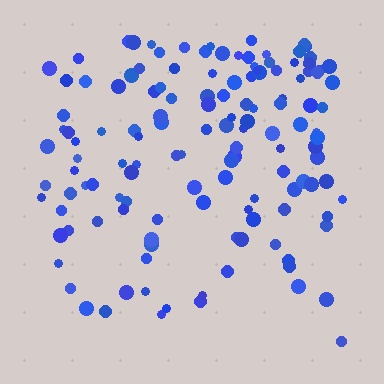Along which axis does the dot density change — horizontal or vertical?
Vertical.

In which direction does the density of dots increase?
From bottom to top, with the top side densest.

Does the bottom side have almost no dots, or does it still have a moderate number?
Still a moderate number, just noticeably fewer than the top.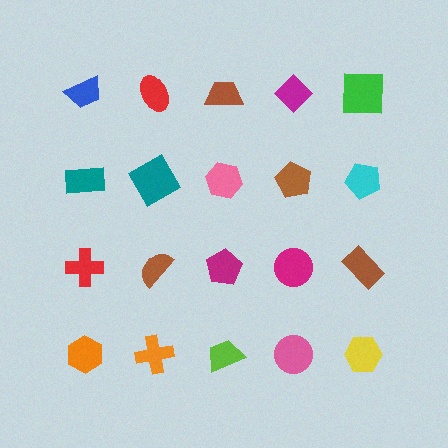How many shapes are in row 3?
5 shapes.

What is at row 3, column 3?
A magenta pentagon.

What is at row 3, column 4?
A magenta circle.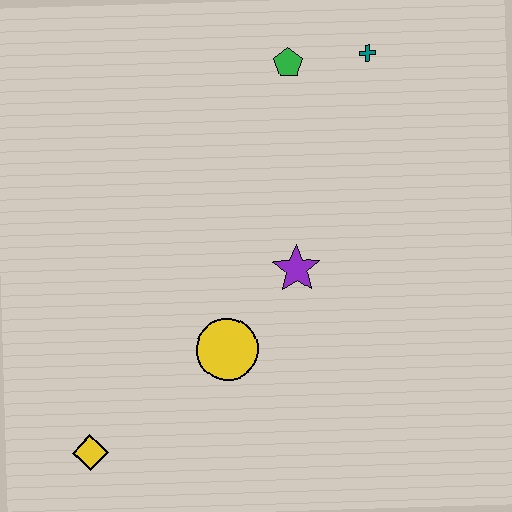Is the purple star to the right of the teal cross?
No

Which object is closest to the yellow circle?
The purple star is closest to the yellow circle.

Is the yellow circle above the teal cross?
No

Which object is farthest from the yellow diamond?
The teal cross is farthest from the yellow diamond.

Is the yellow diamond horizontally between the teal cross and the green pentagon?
No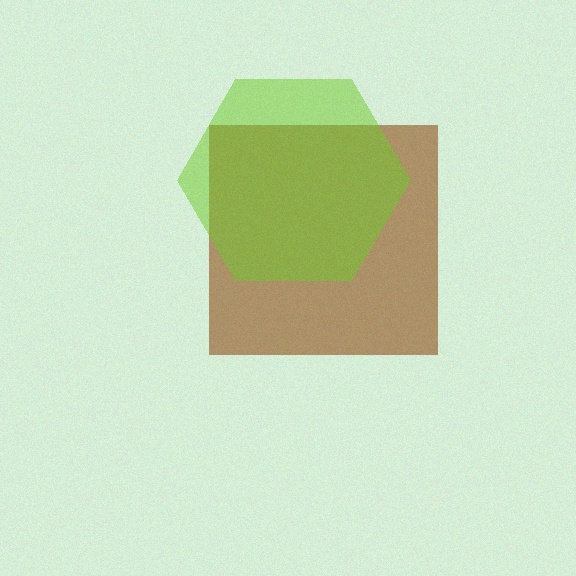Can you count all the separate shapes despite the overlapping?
Yes, there are 2 separate shapes.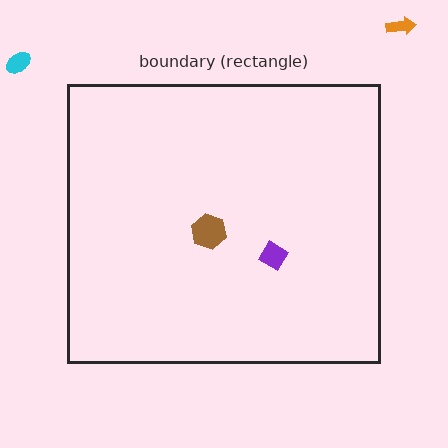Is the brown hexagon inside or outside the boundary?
Inside.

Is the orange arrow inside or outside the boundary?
Outside.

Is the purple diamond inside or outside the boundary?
Inside.